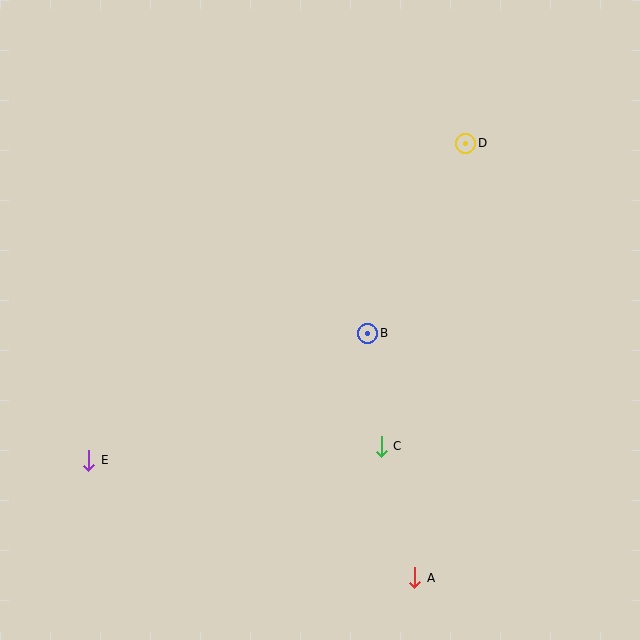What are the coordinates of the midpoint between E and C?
The midpoint between E and C is at (235, 453).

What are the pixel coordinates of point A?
Point A is at (415, 578).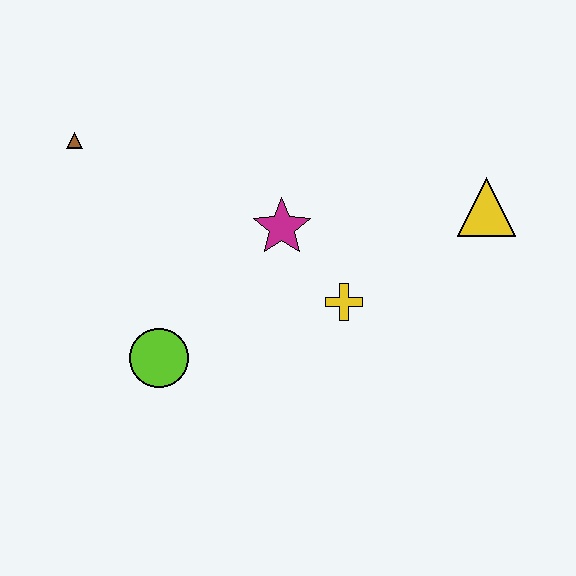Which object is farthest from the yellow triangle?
The brown triangle is farthest from the yellow triangle.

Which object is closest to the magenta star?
The yellow cross is closest to the magenta star.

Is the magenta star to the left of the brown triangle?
No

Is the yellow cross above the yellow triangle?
No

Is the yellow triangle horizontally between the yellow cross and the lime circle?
No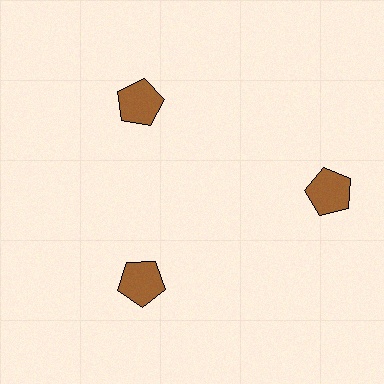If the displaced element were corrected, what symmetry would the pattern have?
It would have 3-fold rotational symmetry — the pattern would map onto itself every 120 degrees.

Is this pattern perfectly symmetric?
No. The 3 brown pentagons are arranged in a ring, but one element near the 3 o'clock position is pushed outward from the center, breaking the 3-fold rotational symmetry.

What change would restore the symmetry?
The symmetry would be restored by moving it inward, back onto the ring so that all 3 pentagons sit at equal angles and equal distance from the center.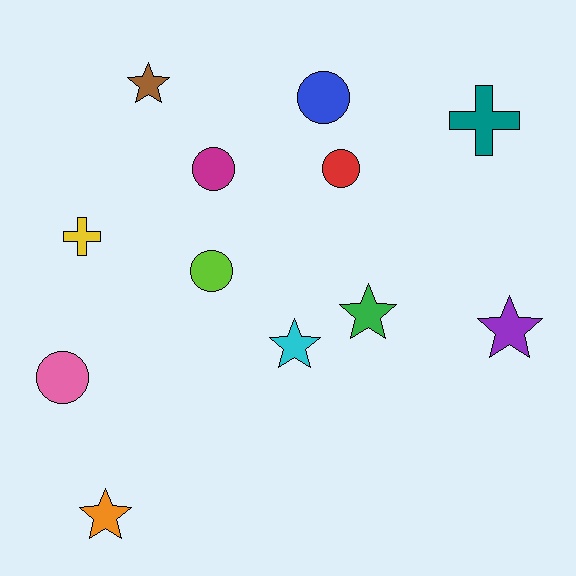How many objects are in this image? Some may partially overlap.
There are 12 objects.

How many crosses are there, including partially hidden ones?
There are 2 crosses.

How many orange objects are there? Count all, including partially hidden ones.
There is 1 orange object.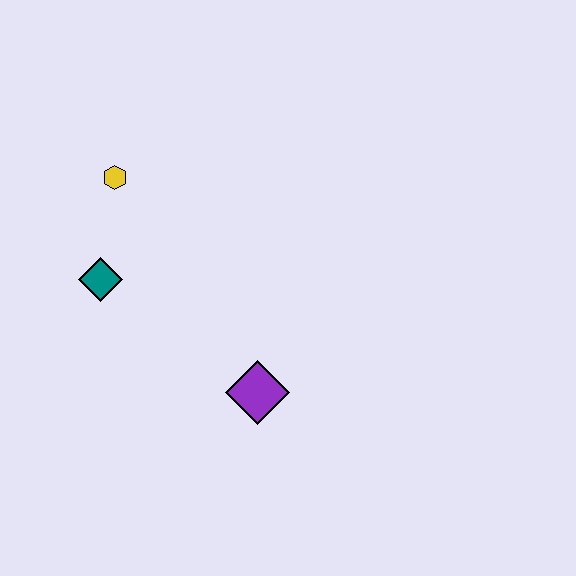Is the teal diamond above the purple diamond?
Yes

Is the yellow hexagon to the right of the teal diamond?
Yes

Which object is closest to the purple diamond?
The teal diamond is closest to the purple diamond.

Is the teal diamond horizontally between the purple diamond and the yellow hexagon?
No